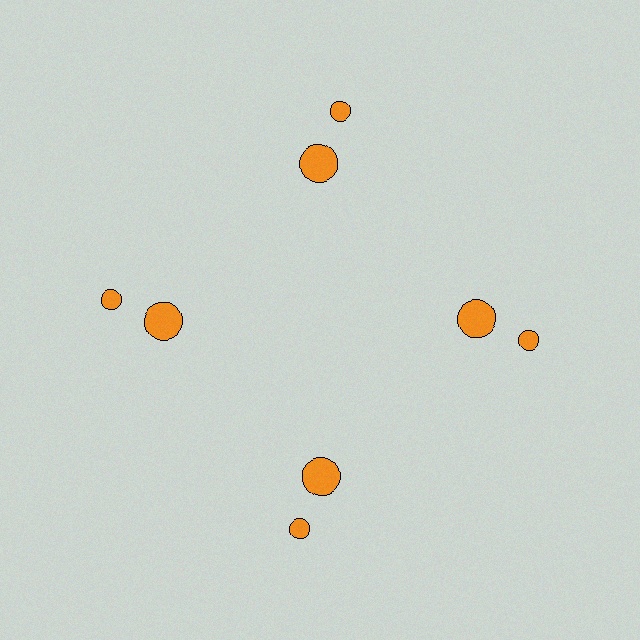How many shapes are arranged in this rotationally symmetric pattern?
There are 8 shapes, arranged in 4 groups of 2.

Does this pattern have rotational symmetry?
Yes, this pattern has 4-fold rotational symmetry. It looks the same after rotating 90 degrees around the center.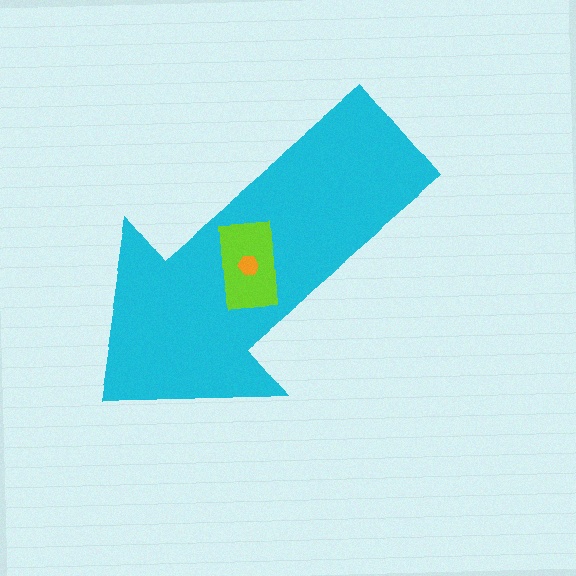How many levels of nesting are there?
3.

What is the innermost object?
The orange hexagon.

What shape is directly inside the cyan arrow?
The lime rectangle.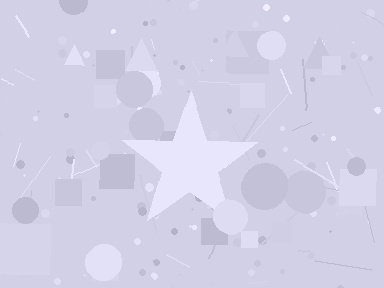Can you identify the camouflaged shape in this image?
The camouflaged shape is a star.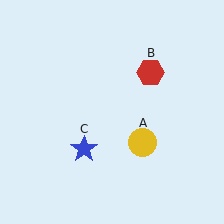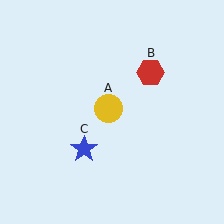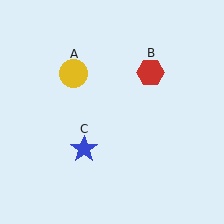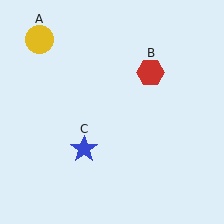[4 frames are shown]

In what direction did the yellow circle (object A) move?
The yellow circle (object A) moved up and to the left.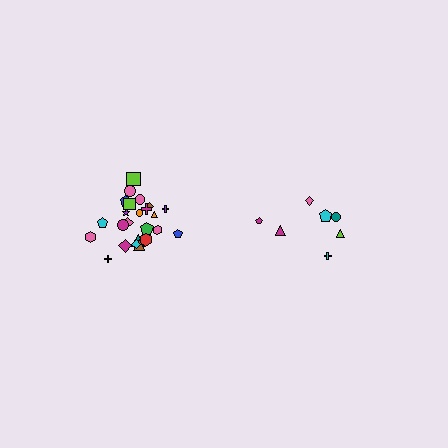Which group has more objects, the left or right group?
The left group.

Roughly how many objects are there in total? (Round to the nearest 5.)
Roughly 35 objects in total.